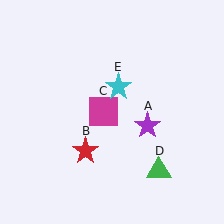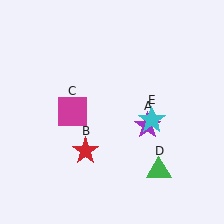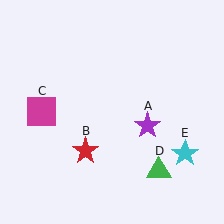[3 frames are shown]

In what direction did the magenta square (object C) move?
The magenta square (object C) moved left.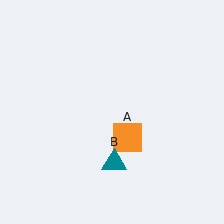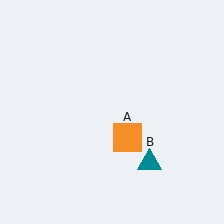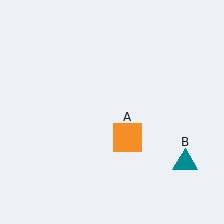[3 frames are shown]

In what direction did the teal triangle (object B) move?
The teal triangle (object B) moved right.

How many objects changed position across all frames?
1 object changed position: teal triangle (object B).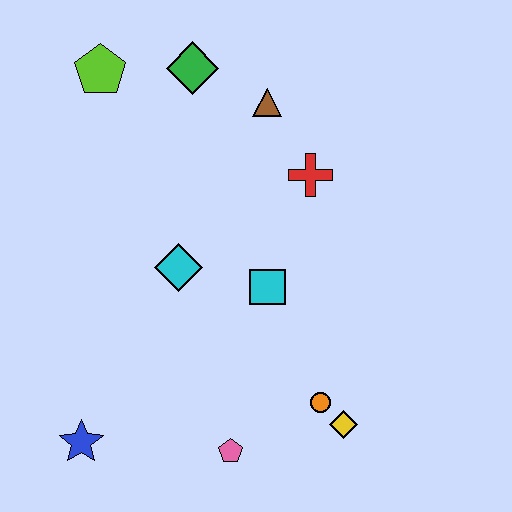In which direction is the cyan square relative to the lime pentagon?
The cyan square is below the lime pentagon.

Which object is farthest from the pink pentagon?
The lime pentagon is farthest from the pink pentagon.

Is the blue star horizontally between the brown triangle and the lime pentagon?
No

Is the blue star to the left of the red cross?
Yes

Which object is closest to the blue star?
The pink pentagon is closest to the blue star.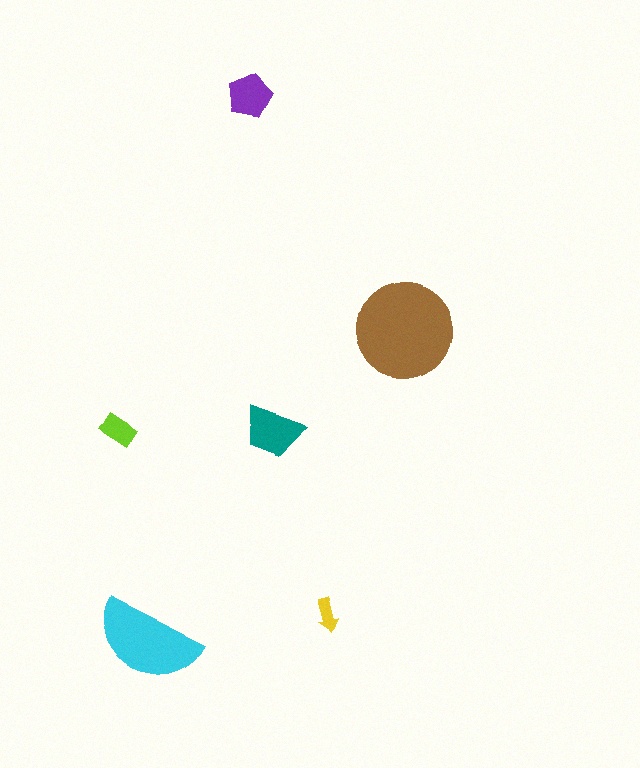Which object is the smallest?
The yellow arrow.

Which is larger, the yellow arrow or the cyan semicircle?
The cyan semicircle.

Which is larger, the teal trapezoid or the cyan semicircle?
The cyan semicircle.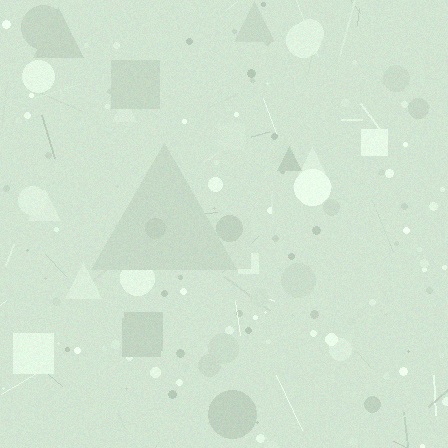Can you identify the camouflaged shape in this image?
The camouflaged shape is a triangle.